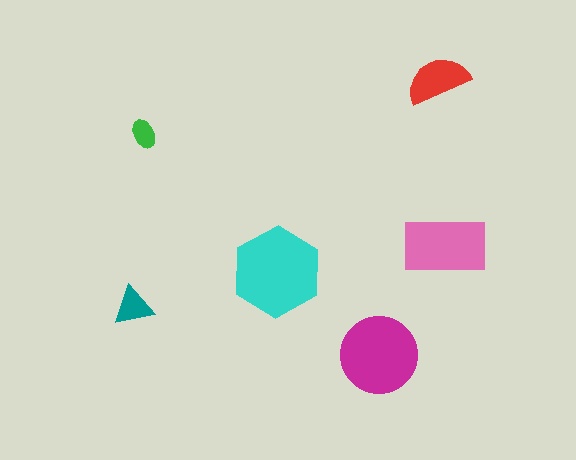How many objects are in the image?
There are 6 objects in the image.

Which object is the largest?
The cyan hexagon.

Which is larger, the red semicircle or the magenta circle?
The magenta circle.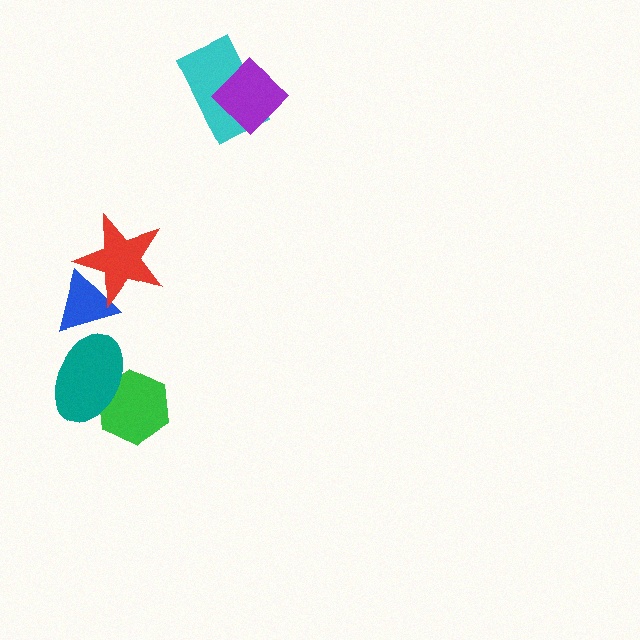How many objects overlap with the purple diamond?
1 object overlaps with the purple diamond.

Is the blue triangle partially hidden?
Yes, it is partially covered by another shape.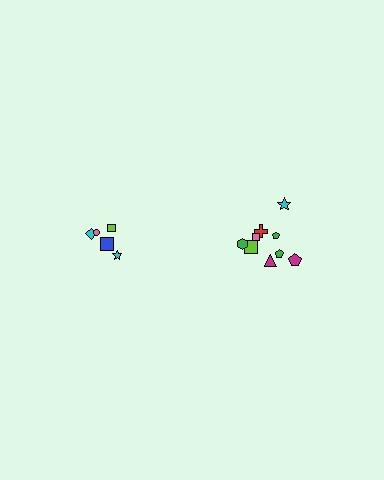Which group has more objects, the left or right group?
The right group.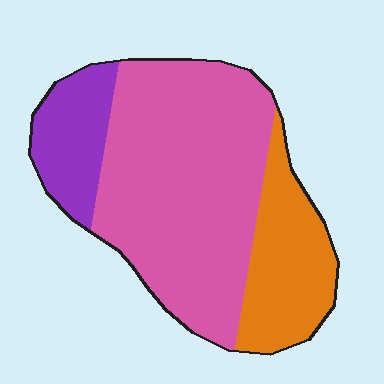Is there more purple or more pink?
Pink.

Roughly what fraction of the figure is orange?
Orange takes up about one quarter (1/4) of the figure.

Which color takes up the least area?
Purple, at roughly 15%.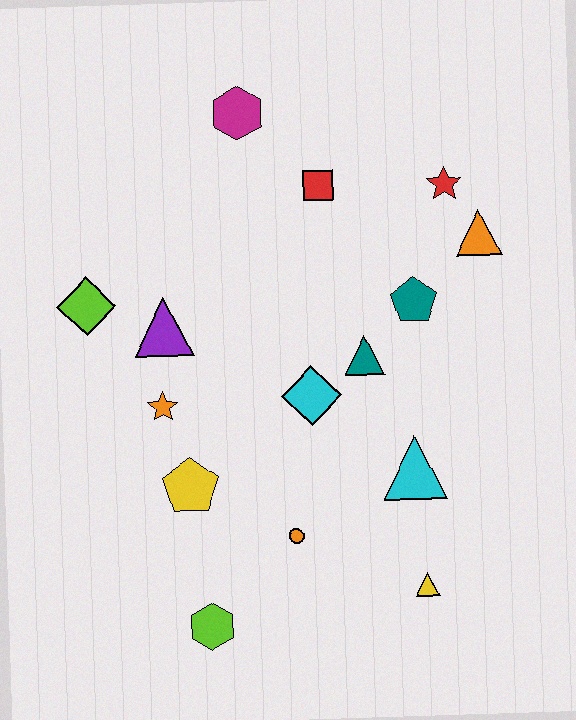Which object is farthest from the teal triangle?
The lime hexagon is farthest from the teal triangle.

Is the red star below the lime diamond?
No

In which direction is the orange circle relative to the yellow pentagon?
The orange circle is to the right of the yellow pentagon.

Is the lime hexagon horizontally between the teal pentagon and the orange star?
Yes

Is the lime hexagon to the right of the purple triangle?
Yes